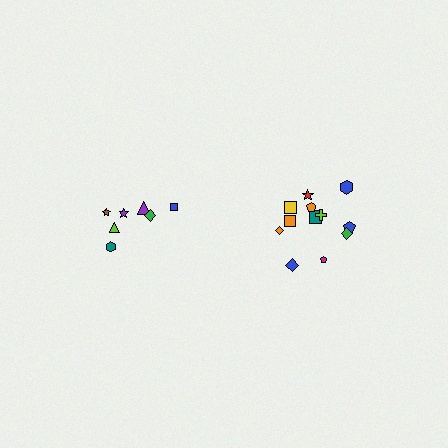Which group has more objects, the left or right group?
The right group.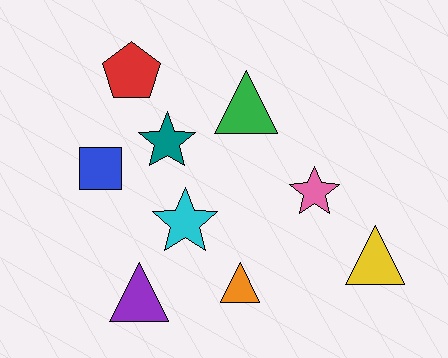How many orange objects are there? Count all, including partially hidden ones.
There is 1 orange object.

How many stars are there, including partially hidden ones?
There are 3 stars.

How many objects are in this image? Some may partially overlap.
There are 9 objects.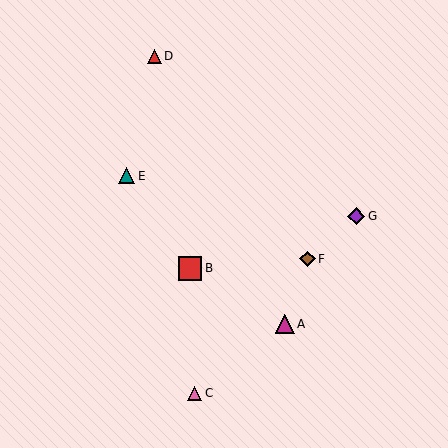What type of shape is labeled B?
Shape B is a red square.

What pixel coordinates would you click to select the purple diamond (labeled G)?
Click at (356, 216) to select the purple diamond G.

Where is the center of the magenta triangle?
The center of the magenta triangle is at (285, 324).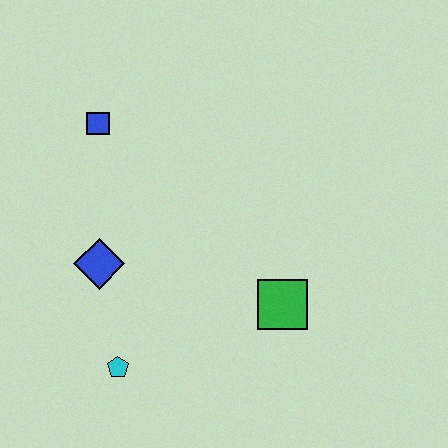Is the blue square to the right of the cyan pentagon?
No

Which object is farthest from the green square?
The blue square is farthest from the green square.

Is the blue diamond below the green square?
No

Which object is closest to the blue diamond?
The cyan pentagon is closest to the blue diamond.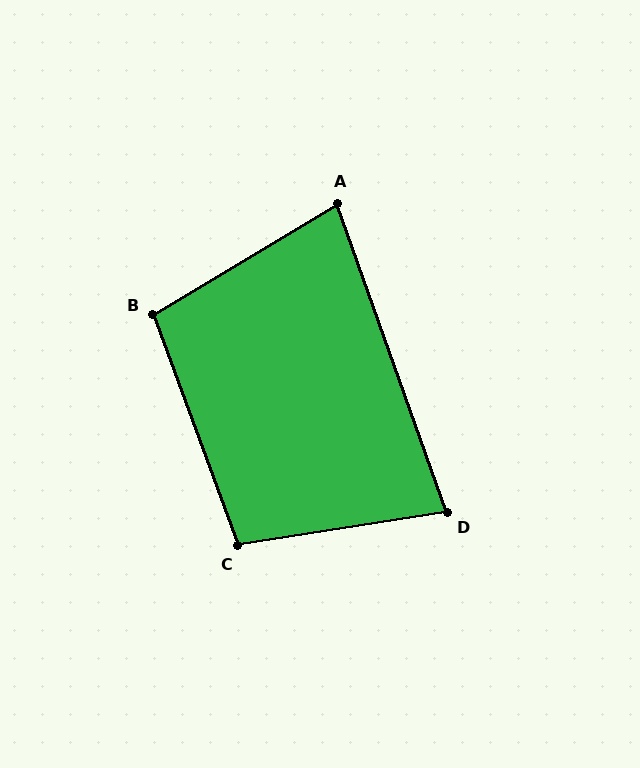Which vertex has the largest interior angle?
C, at approximately 101 degrees.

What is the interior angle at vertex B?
Approximately 101 degrees (obtuse).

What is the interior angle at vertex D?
Approximately 79 degrees (acute).